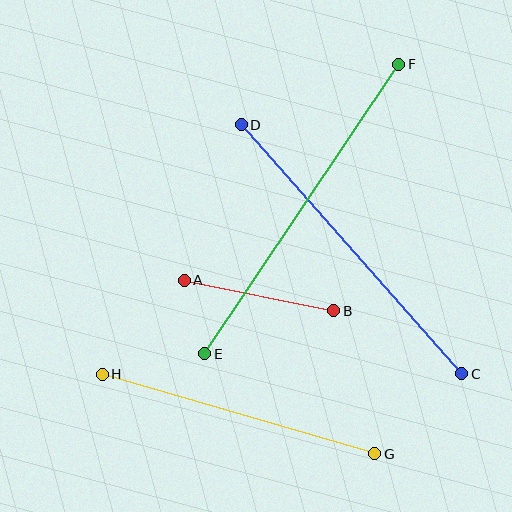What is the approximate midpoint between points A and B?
The midpoint is at approximately (259, 296) pixels.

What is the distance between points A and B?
The distance is approximately 153 pixels.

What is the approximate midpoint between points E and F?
The midpoint is at approximately (302, 209) pixels.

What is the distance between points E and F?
The distance is approximately 349 pixels.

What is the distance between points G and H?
The distance is approximately 284 pixels.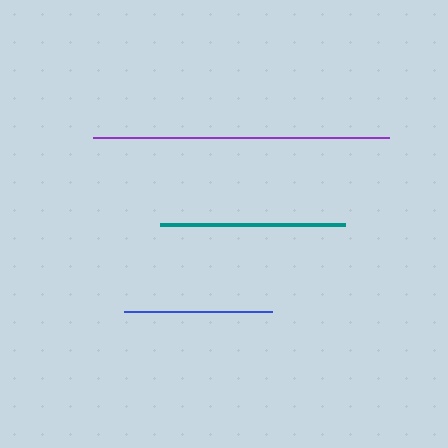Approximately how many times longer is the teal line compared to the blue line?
The teal line is approximately 1.3 times the length of the blue line.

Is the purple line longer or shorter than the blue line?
The purple line is longer than the blue line.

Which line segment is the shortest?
The blue line is the shortest at approximately 147 pixels.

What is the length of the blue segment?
The blue segment is approximately 147 pixels long.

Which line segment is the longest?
The purple line is the longest at approximately 297 pixels.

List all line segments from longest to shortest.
From longest to shortest: purple, teal, blue.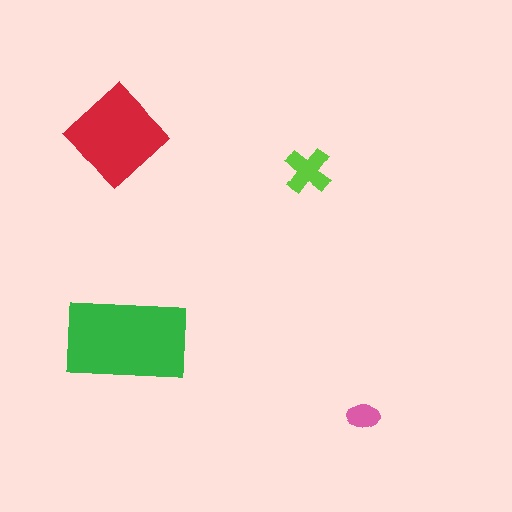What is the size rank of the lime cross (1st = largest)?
3rd.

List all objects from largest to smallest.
The green rectangle, the red diamond, the lime cross, the pink ellipse.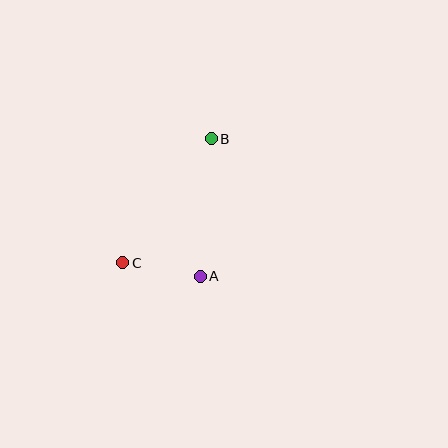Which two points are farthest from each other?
Points B and C are farthest from each other.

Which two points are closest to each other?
Points A and C are closest to each other.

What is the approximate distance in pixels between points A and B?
The distance between A and B is approximately 138 pixels.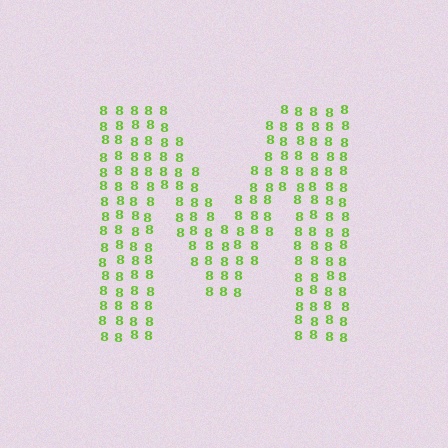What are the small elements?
The small elements are digit 8's.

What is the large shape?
The large shape is the letter M.